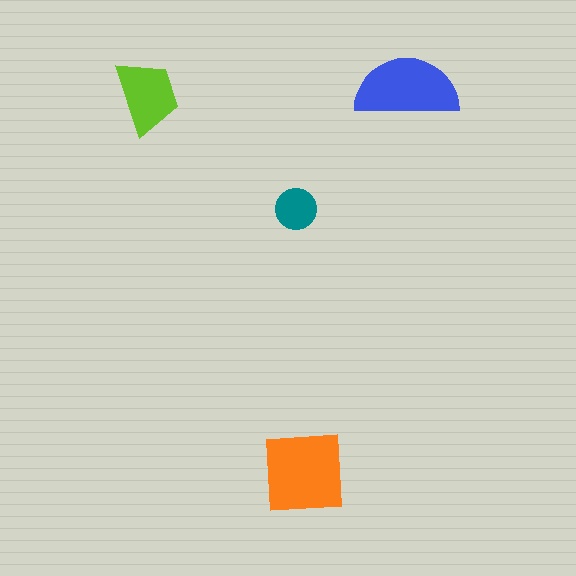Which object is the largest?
The orange square.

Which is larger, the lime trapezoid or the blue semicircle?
The blue semicircle.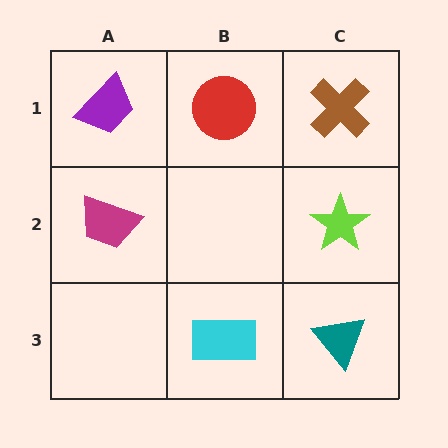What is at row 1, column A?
A purple trapezoid.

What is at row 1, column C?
A brown cross.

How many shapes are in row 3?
2 shapes.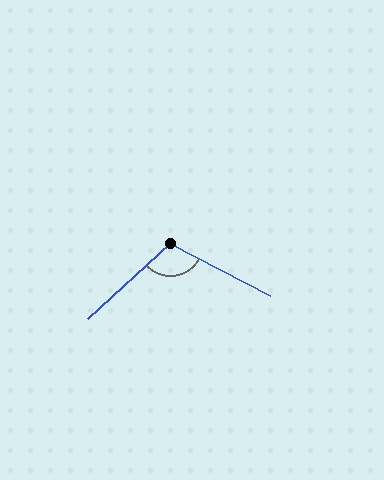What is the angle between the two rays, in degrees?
Approximately 110 degrees.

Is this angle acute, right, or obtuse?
It is obtuse.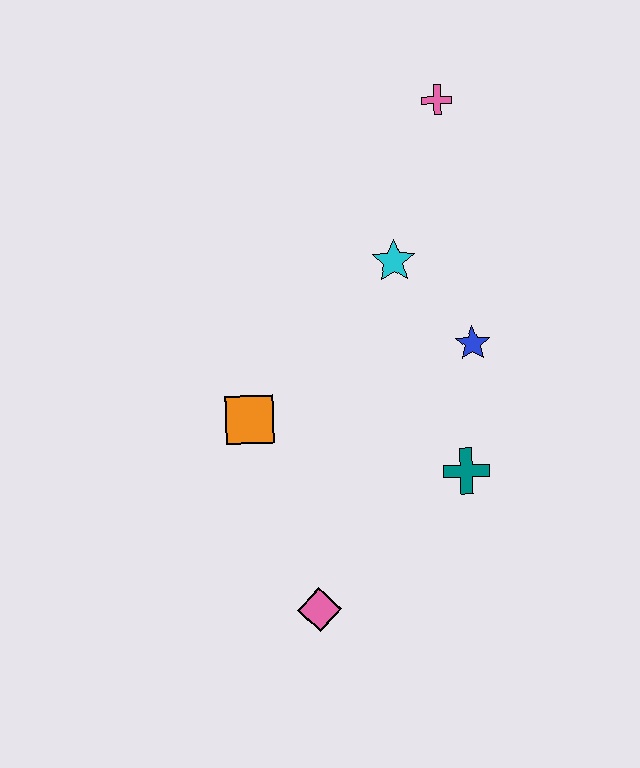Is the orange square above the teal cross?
Yes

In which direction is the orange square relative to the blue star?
The orange square is to the left of the blue star.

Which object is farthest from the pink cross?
The pink diamond is farthest from the pink cross.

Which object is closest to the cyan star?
The blue star is closest to the cyan star.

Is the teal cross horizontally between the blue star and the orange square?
Yes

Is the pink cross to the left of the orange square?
No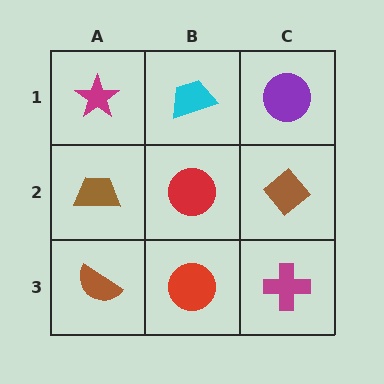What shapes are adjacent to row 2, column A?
A magenta star (row 1, column A), a brown semicircle (row 3, column A), a red circle (row 2, column B).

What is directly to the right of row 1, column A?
A cyan trapezoid.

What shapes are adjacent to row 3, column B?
A red circle (row 2, column B), a brown semicircle (row 3, column A), a magenta cross (row 3, column C).